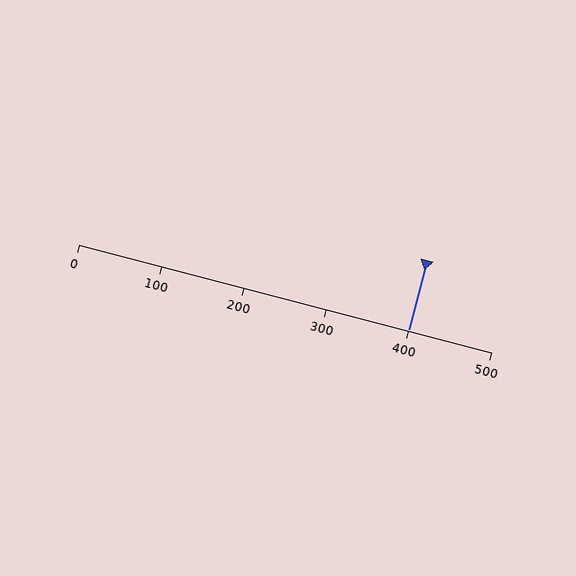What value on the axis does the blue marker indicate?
The marker indicates approximately 400.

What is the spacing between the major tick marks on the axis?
The major ticks are spaced 100 apart.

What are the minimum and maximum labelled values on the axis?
The axis runs from 0 to 500.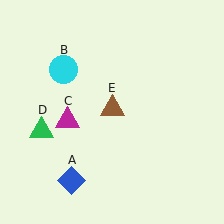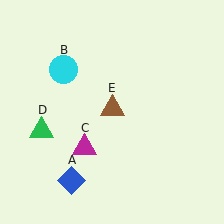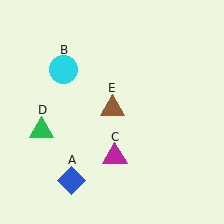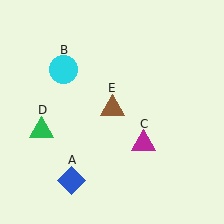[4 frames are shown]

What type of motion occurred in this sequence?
The magenta triangle (object C) rotated counterclockwise around the center of the scene.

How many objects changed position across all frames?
1 object changed position: magenta triangle (object C).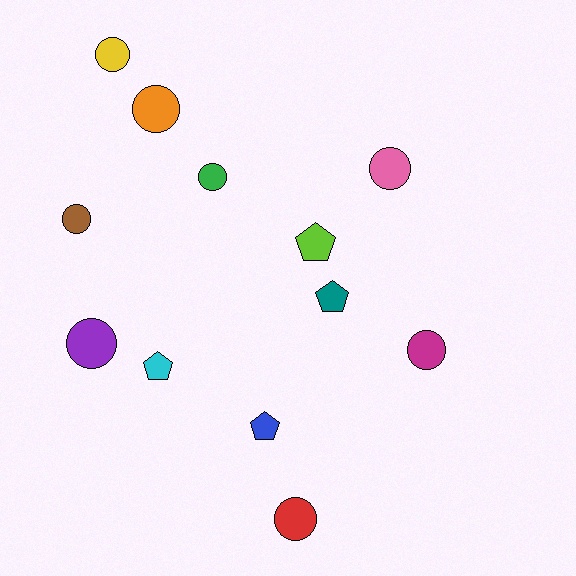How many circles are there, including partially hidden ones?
There are 8 circles.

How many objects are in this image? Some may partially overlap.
There are 12 objects.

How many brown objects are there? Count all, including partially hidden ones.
There is 1 brown object.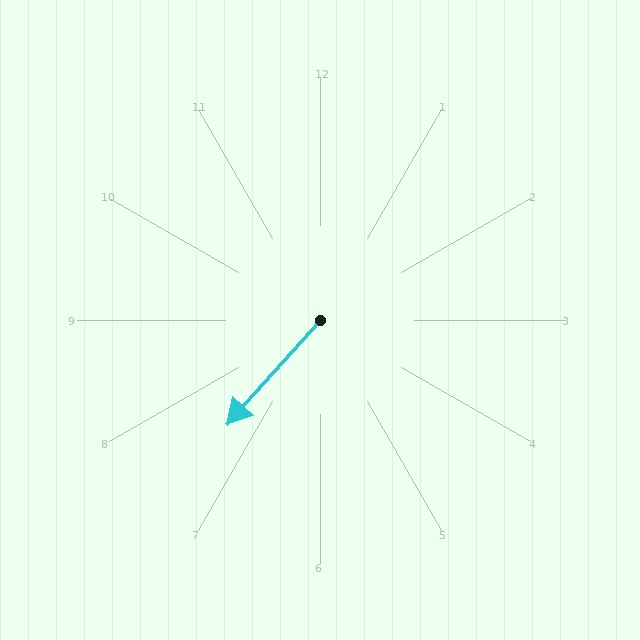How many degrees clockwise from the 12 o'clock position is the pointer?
Approximately 222 degrees.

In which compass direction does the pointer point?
Southwest.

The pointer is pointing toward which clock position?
Roughly 7 o'clock.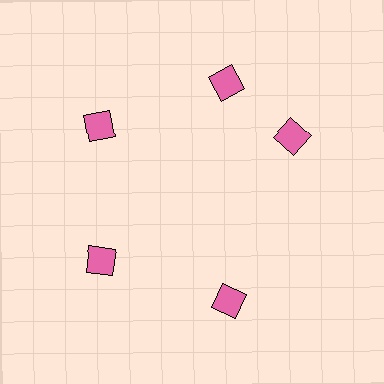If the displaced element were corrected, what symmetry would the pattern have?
It would have 5-fold rotational symmetry — the pattern would map onto itself every 72 degrees.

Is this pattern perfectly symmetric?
No. The 5 pink diamonds are arranged in a ring, but one element near the 3 o'clock position is rotated out of alignment along the ring, breaking the 5-fold rotational symmetry.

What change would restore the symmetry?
The symmetry would be restored by rotating it back into even spacing with its neighbors so that all 5 diamonds sit at equal angles and equal distance from the center.